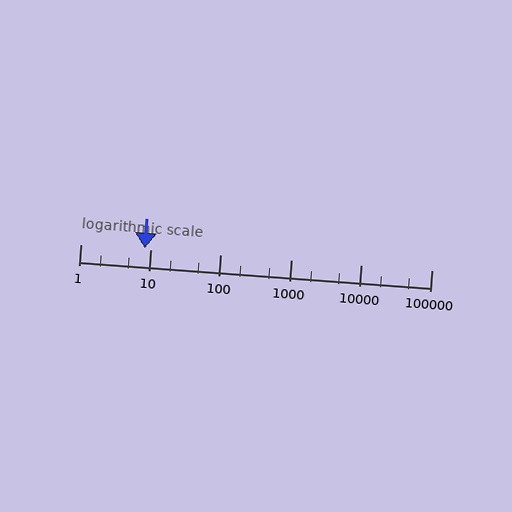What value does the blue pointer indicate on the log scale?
The pointer indicates approximately 8.2.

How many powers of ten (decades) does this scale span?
The scale spans 5 decades, from 1 to 100000.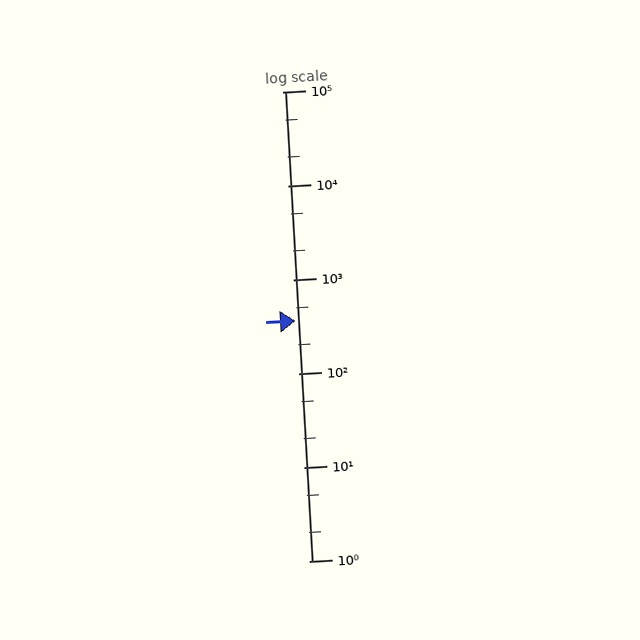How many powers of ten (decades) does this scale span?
The scale spans 5 decades, from 1 to 100000.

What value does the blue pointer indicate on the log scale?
The pointer indicates approximately 360.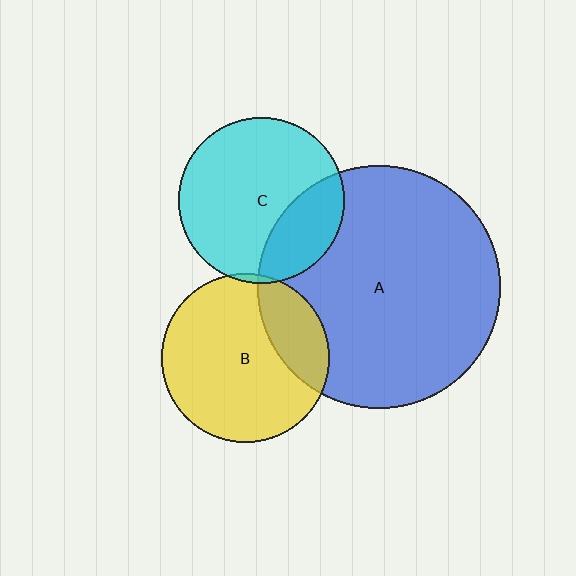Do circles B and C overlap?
Yes.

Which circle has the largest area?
Circle A (blue).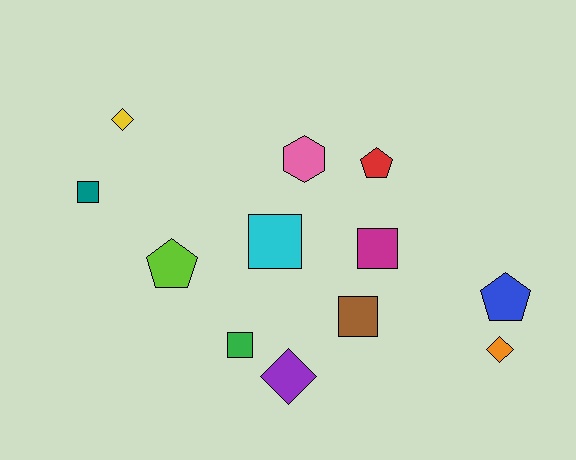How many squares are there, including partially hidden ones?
There are 5 squares.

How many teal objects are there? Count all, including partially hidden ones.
There is 1 teal object.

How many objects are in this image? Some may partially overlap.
There are 12 objects.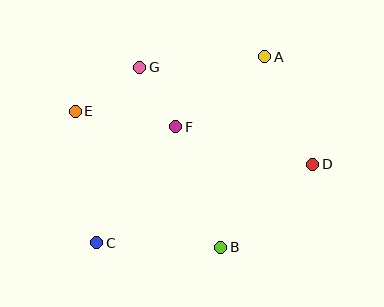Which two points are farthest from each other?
Points A and C are farthest from each other.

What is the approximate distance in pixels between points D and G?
The distance between D and G is approximately 198 pixels.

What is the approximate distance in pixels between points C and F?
The distance between C and F is approximately 140 pixels.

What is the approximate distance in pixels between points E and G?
The distance between E and G is approximately 78 pixels.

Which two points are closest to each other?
Points F and G are closest to each other.